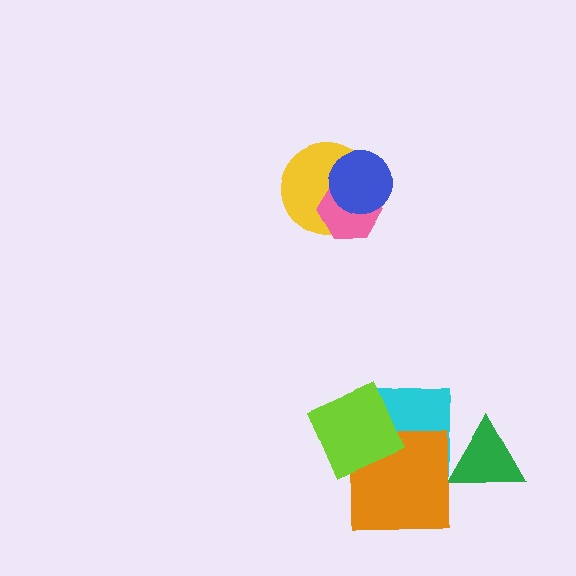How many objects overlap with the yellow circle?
2 objects overlap with the yellow circle.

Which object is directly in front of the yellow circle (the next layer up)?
The pink hexagon is directly in front of the yellow circle.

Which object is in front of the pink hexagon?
The blue circle is in front of the pink hexagon.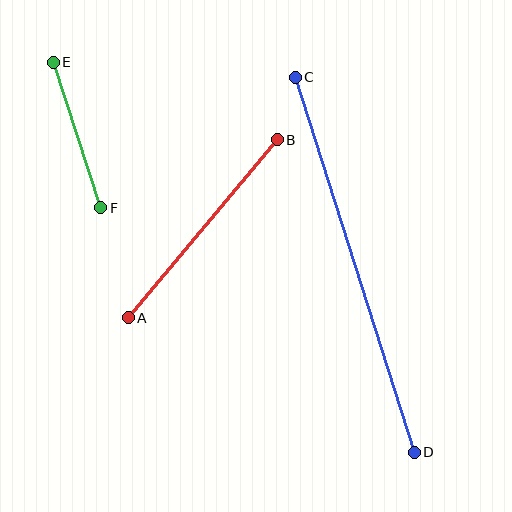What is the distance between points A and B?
The distance is approximately 232 pixels.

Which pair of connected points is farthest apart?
Points C and D are farthest apart.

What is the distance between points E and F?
The distance is approximately 153 pixels.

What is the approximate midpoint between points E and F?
The midpoint is at approximately (77, 135) pixels.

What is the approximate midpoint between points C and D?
The midpoint is at approximately (355, 265) pixels.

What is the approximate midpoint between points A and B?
The midpoint is at approximately (203, 229) pixels.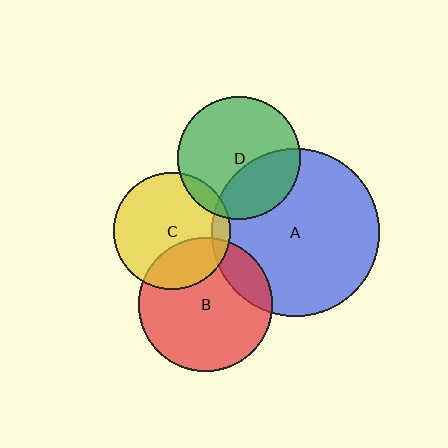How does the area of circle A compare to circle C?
Approximately 2.0 times.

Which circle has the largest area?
Circle A (blue).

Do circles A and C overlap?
Yes.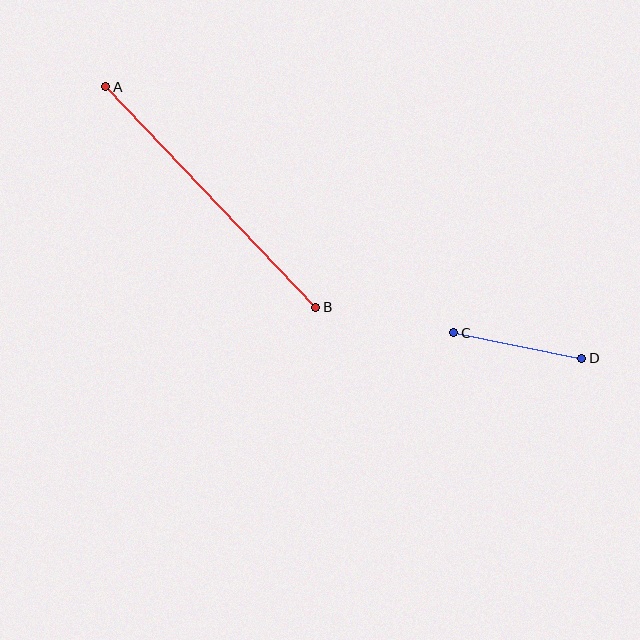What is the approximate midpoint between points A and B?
The midpoint is at approximately (211, 197) pixels.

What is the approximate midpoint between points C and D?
The midpoint is at approximately (518, 345) pixels.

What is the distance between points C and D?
The distance is approximately 130 pixels.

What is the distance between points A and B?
The distance is approximately 304 pixels.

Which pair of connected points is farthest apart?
Points A and B are farthest apart.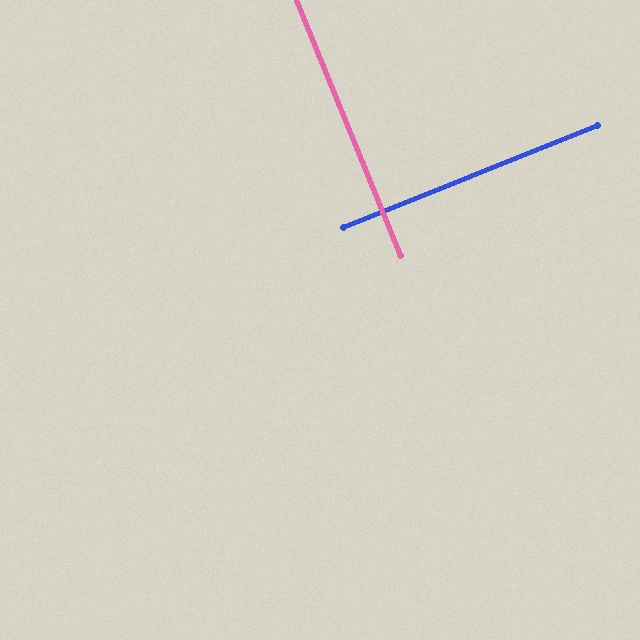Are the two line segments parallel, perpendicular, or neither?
Perpendicular — they meet at approximately 90°.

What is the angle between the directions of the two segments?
Approximately 90 degrees.